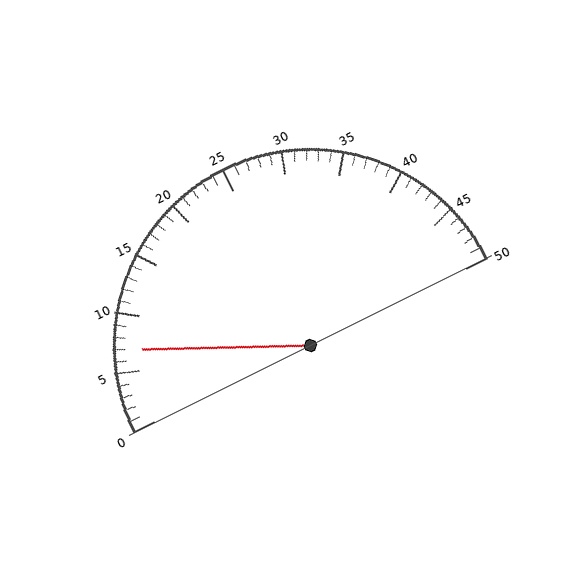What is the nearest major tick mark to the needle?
The nearest major tick mark is 5.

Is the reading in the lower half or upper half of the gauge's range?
The reading is in the lower half of the range (0 to 50).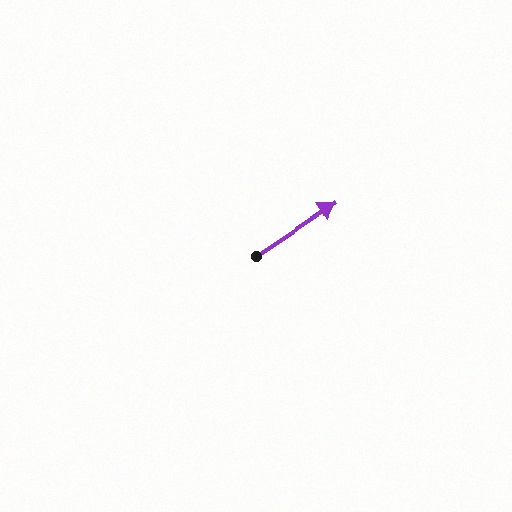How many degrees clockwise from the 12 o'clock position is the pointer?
Approximately 56 degrees.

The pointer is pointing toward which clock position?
Roughly 2 o'clock.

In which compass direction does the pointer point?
Northeast.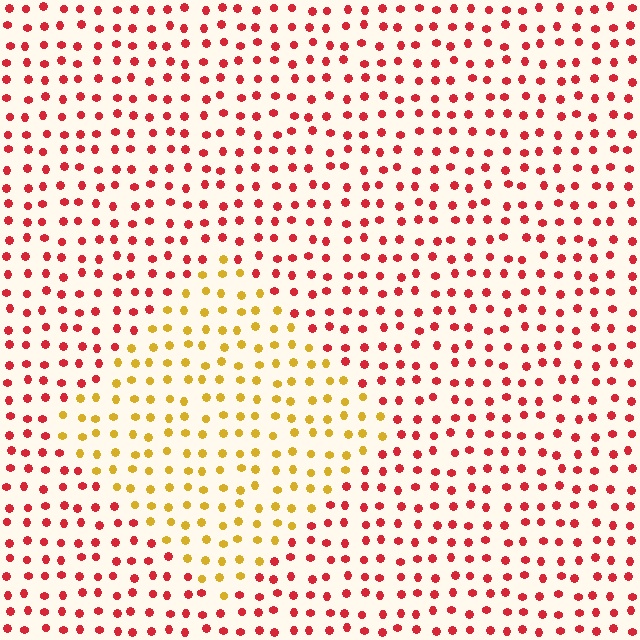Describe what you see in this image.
The image is filled with small red elements in a uniform arrangement. A diamond-shaped region is visible where the elements are tinted to a slightly different hue, forming a subtle color boundary.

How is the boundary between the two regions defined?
The boundary is defined purely by a slight shift in hue (about 53 degrees). Spacing, size, and orientation are identical on both sides.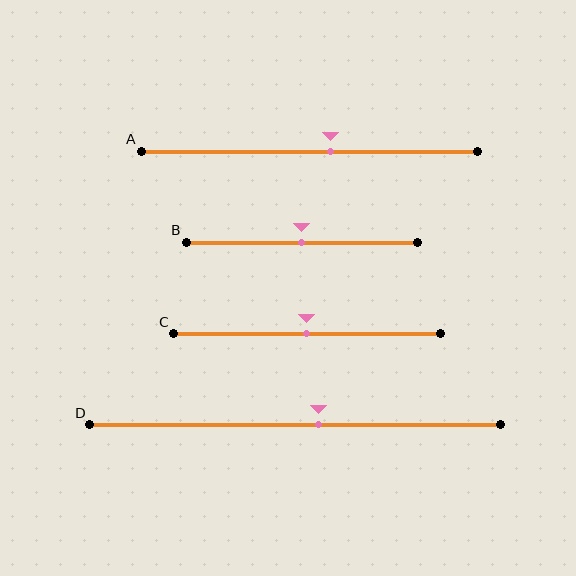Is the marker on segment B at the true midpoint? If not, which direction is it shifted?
Yes, the marker on segment B is at the true midpoint.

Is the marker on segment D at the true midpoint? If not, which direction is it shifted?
No, the marker on segment D is shifted to the right by about 6% of the segment length.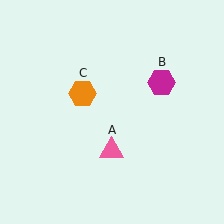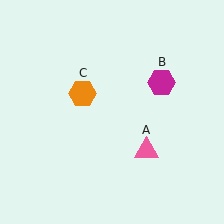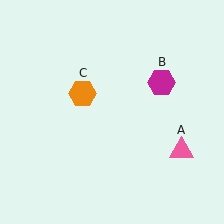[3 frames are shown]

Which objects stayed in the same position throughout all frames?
Magenta hexagon (object B) and orange hexagon (object C) remained stationary.